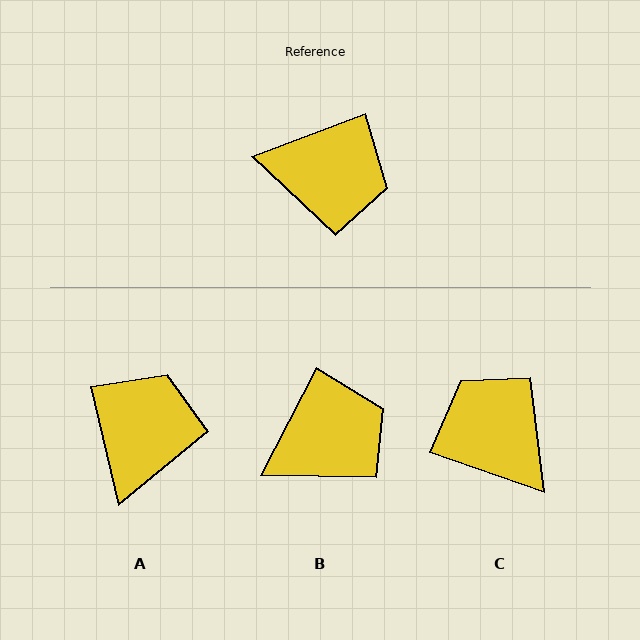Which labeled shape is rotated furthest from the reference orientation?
C, about 141 degrees away.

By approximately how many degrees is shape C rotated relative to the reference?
Approximately 141 degrees counter-clockwise.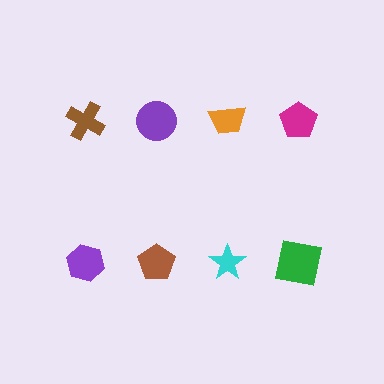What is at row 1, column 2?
A purple circle.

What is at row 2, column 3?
A cyan star.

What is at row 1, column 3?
An orange trapezoid.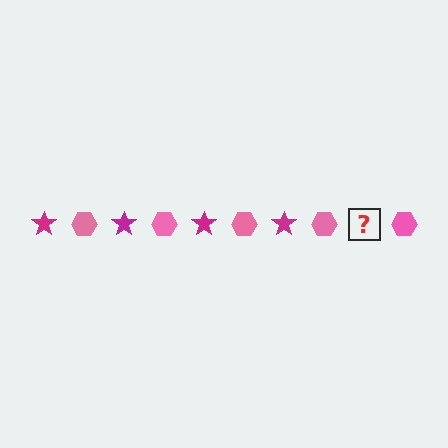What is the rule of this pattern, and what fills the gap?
The rule is that the pattern alternates between magenta star and pink hexagon. The gap should be filled with a magenta star.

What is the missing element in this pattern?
The missing element is a magenta star.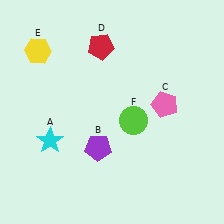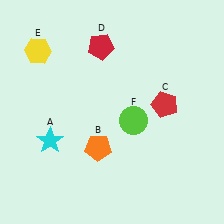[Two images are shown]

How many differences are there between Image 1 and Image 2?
There are 2 differences between the two images.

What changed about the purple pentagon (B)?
In Image 1, B is purple. In Image 2, it changed to orange.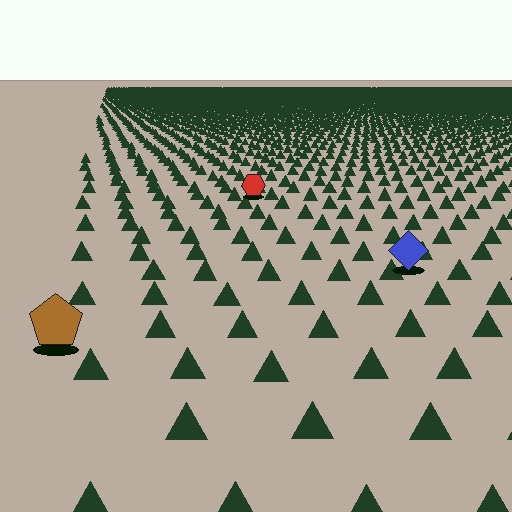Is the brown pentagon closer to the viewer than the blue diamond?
Yes. The brown pentagon is closer — you can tell from the texture gradient: the ground texture is coarser near it.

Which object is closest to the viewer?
The brown pentagon is closest. The texture marks near it are larger and more spread out.